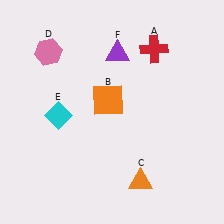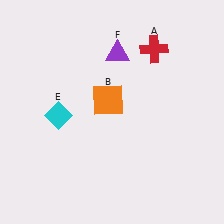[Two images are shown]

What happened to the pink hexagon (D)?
The pink hexagon (D) was removed in Image 2. It was in the top-left area of Image 1.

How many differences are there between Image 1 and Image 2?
There are 2 differences between the two images.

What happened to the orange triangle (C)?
The orange triangle (C) was removed in Image 2. It was in the bottom-right area of Image 1.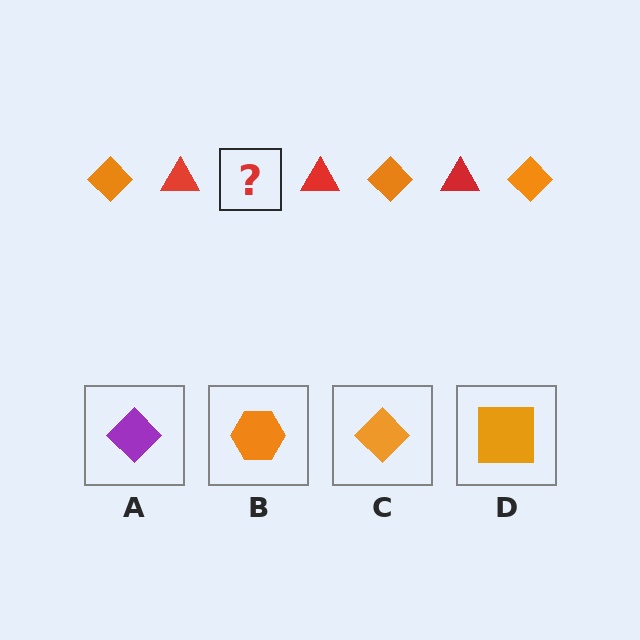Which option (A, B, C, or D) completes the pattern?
C.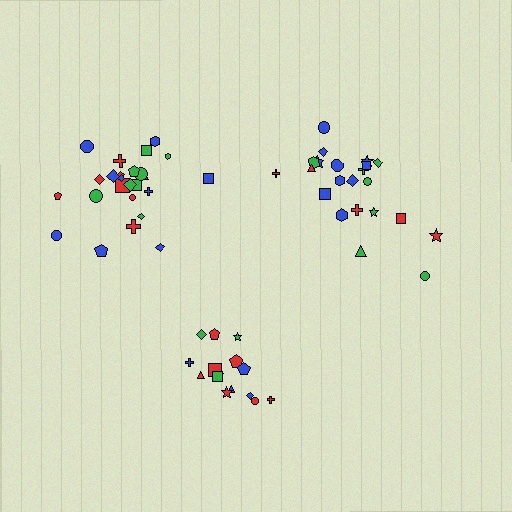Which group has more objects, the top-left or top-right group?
The top-left group.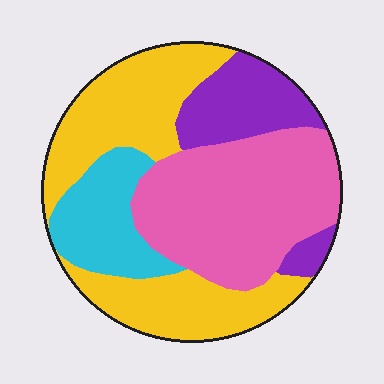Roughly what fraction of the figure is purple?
Purple takes up less than a sixth of the figure.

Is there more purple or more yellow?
Yellow.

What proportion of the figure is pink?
Pink takes up between a third and a half of the figure.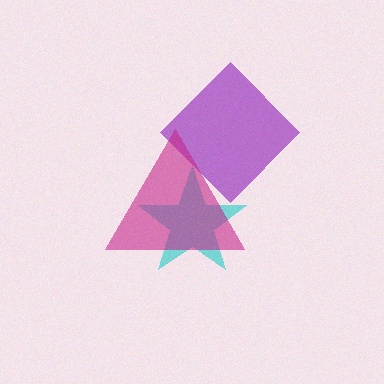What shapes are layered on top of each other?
The layered shapes are: a cyan star, a purple diamond, a magenta triangle.